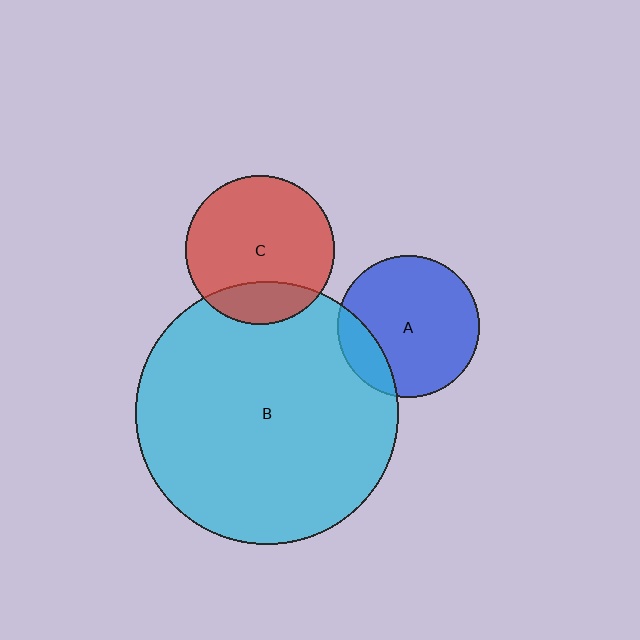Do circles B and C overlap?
Yes.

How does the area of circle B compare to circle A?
Approximately 3.4 times.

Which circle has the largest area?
Circle B (cyan).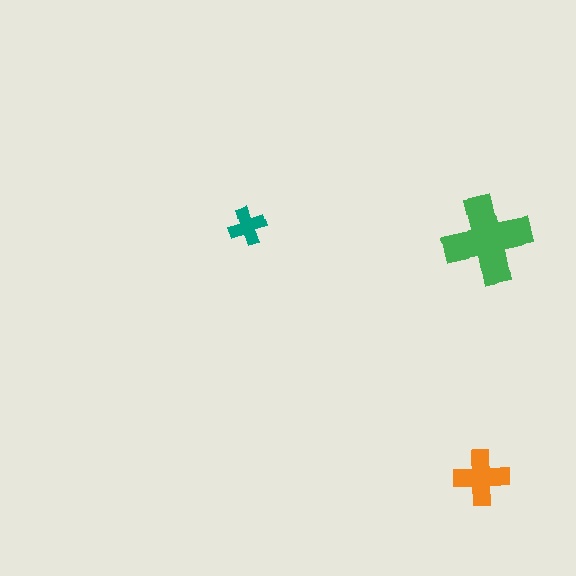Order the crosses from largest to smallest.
the green one, the orange one, the teal one.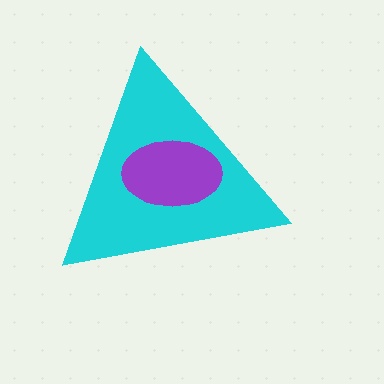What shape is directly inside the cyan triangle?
The purple ellipse.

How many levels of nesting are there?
2.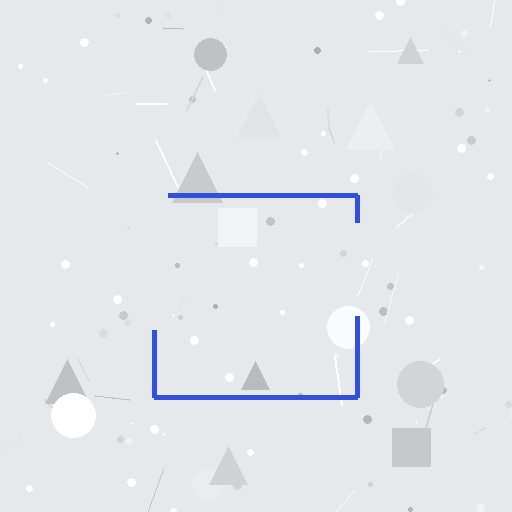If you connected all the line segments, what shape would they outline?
They would outline a square.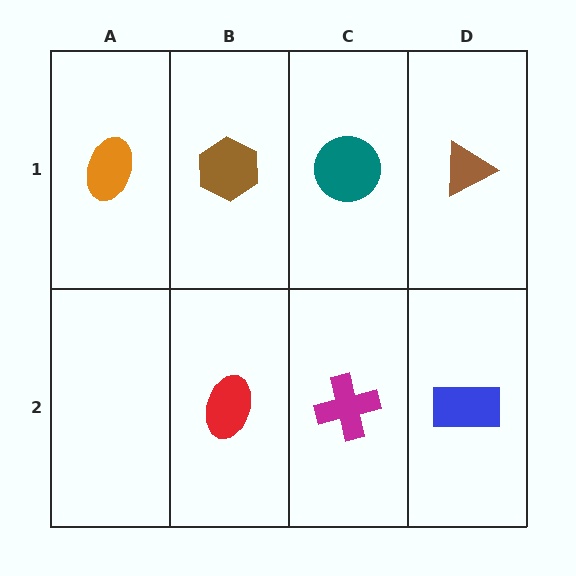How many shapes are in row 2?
3 shapes.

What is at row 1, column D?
A brown triangle.